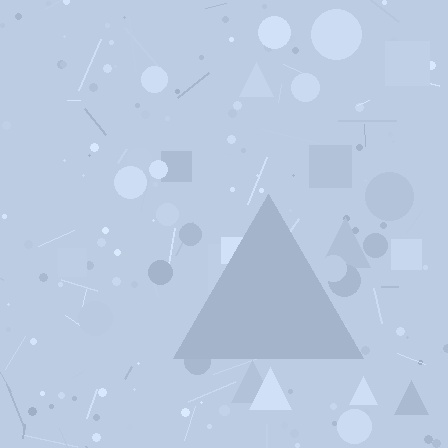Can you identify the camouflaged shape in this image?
The camouflaged shape is a triangle.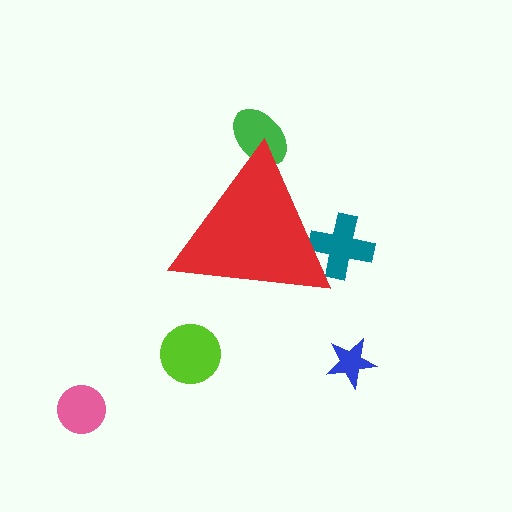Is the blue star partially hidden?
No, the blue star is fully visible.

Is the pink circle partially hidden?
No, the pink circle is fully visible.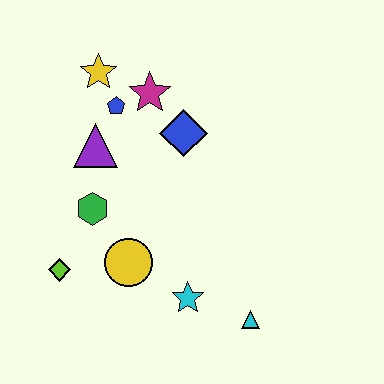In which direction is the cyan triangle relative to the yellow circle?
The cyan triangle is to the right of the yellow circle.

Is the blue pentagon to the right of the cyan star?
No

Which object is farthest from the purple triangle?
The cyan triangle is farthest from the purple triangle.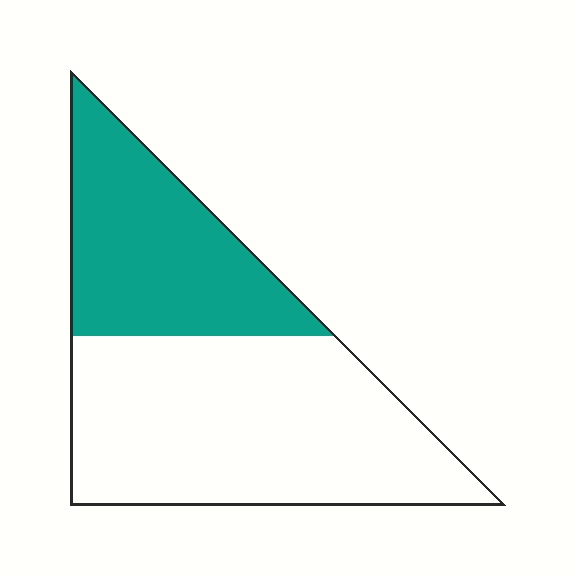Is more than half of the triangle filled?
No.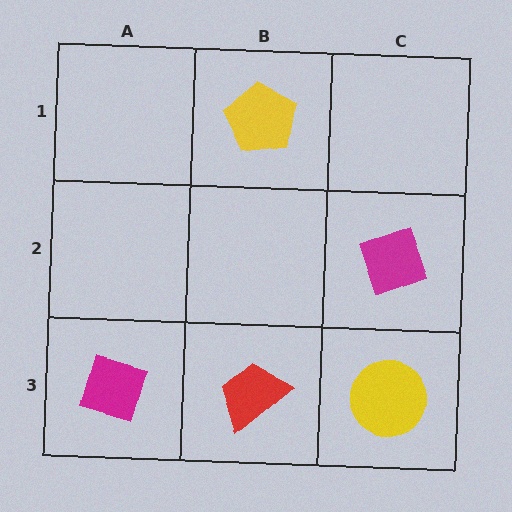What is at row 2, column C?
A magenta diamond.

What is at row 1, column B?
A yellow pentagon.